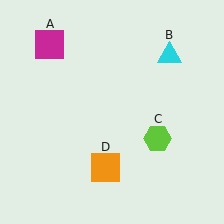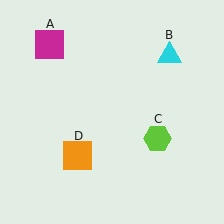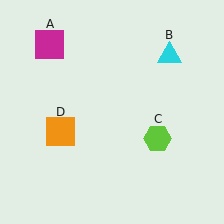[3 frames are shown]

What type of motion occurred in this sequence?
The orange square (object D) rotated clockwise around the center of the scene.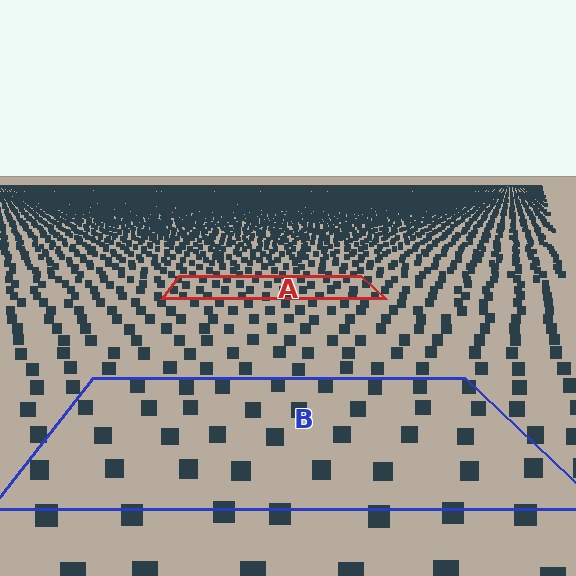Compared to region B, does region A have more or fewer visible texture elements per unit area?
Region A has more texture elements per unit area — they are packed more densely because it is farther away.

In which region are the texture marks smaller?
The texture marks are smaller in region A, because it is farther away.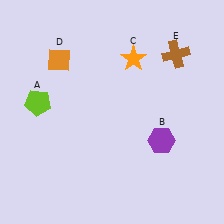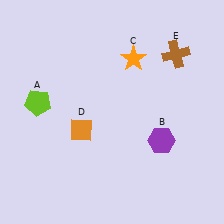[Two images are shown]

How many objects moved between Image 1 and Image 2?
1 object moved between the two images.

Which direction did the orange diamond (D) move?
The orange diamond (D) moved down.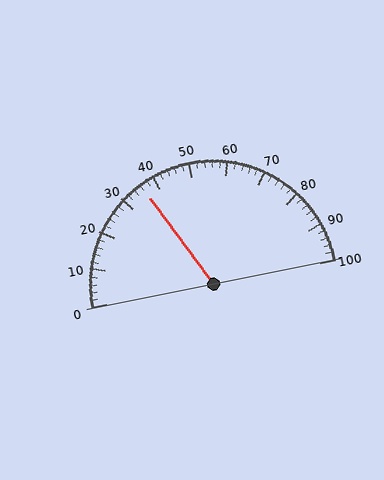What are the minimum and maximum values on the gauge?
The gauge ranges from 0 to 100.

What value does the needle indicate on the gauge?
The needle indicates approximately 36.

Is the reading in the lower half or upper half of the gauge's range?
The reading is in the lower half of the range (0 to 100).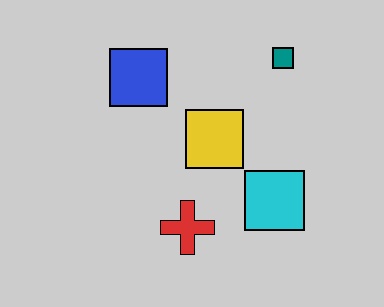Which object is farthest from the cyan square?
The blue square is farthest from the cyan square.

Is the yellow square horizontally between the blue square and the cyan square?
Yes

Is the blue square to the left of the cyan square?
Yes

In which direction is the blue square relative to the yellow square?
The blue square is to the left of the yellow square.